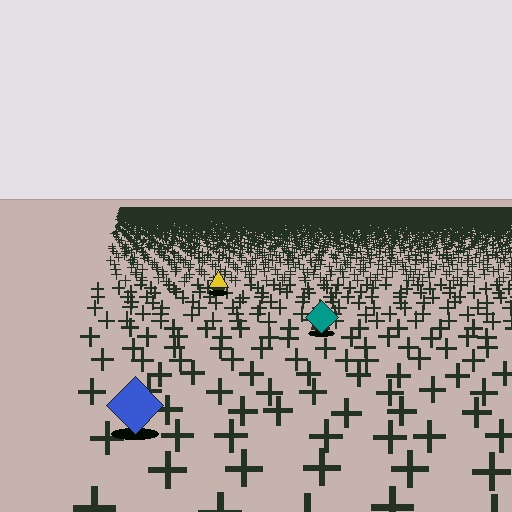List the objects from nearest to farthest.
From nearest to farthest: the blue diamond, the teal diamond, the yellow triangle.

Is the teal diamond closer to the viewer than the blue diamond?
No. The blue diamond is closer — you can tell from the texture gradient: the ground texture is coarser near it.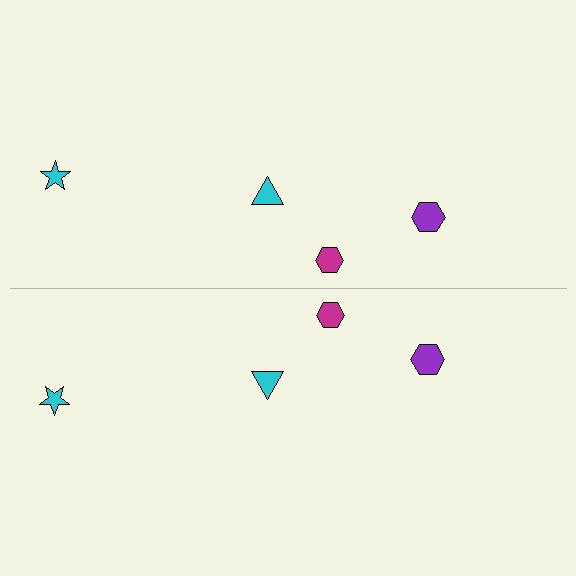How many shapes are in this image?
There are 8 shapes in this image.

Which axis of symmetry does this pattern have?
The pattern has a horizontal axis of symmetry running through the center of the image.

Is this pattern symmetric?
Yes, this pattern has bilateral (reflection) symmetry.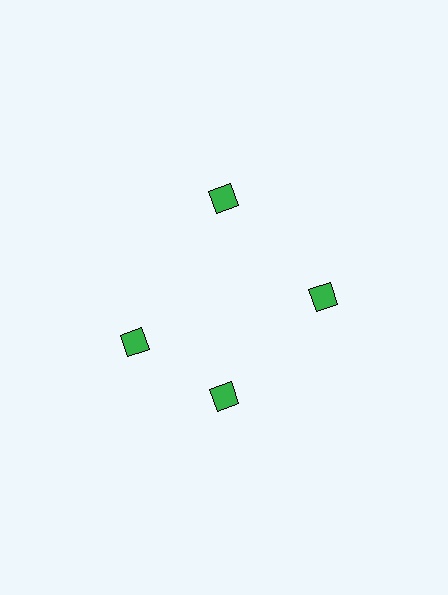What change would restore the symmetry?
The symmetry would be restored by rotating it back into even spacing with its neighbors so that all 4 squares sit at equal angles and equal distance from the center.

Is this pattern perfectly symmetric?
No. The 4 green squares are arranged in a ring, but one element near the 9 o'clock position is rotated out of alignment along the ring, breaking the 4-fold rotational symmetry.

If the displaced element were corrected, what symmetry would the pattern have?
It would have 4-fold rotational symmetry — the pattern would map onto itself every 90 degrees.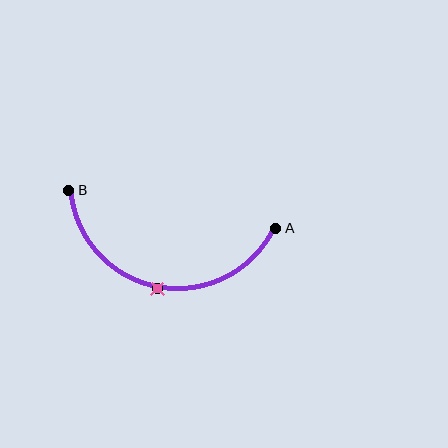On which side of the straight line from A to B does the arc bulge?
The arc bulges below the straight line connecting A and B.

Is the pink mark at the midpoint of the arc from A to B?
Yes. The pink mark lies on the arc at equal arc-length from both A and B — it is the arc midpoint.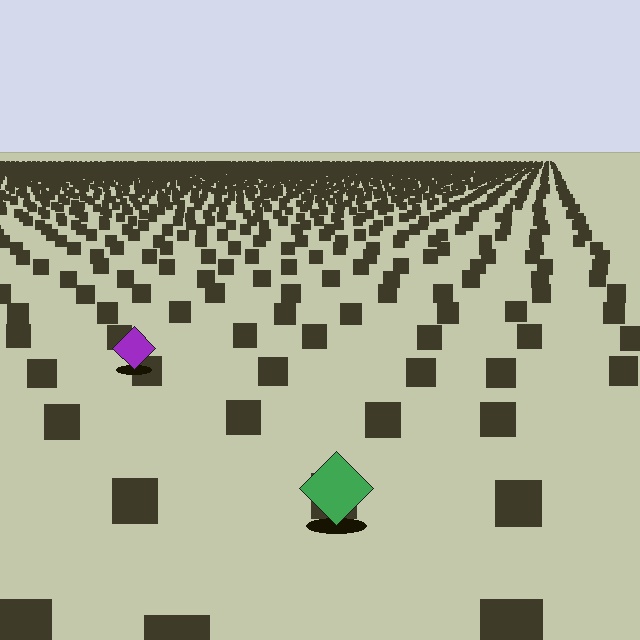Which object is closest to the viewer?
The green diamond is closest. The texture marks near it are larger and more spread out.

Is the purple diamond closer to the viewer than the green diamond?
No. The green diamond is closer — you can tell from the texture gradient: the ground texture is coarser near it.